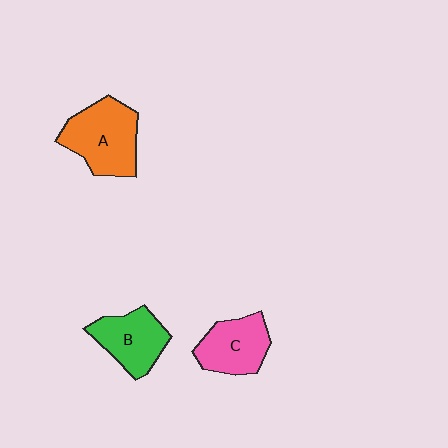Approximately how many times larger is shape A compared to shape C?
Approximately 1.3 times.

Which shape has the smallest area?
Shape C (pink).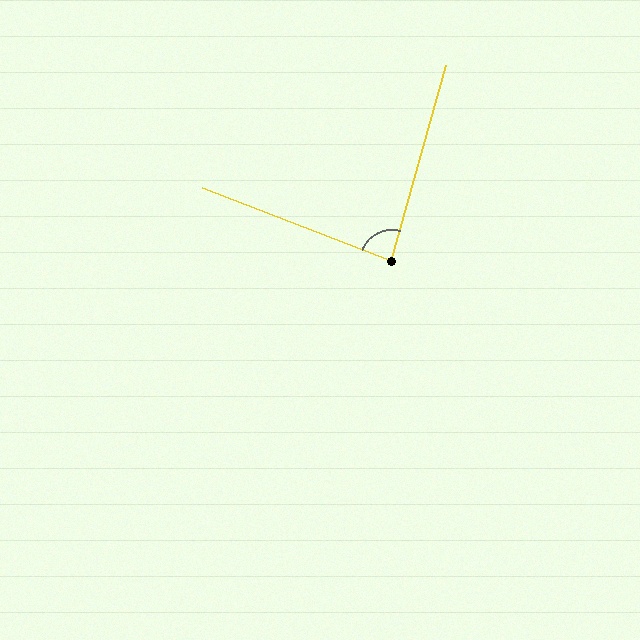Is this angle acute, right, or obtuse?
It is acute.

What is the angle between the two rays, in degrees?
Approximately 84 degrees.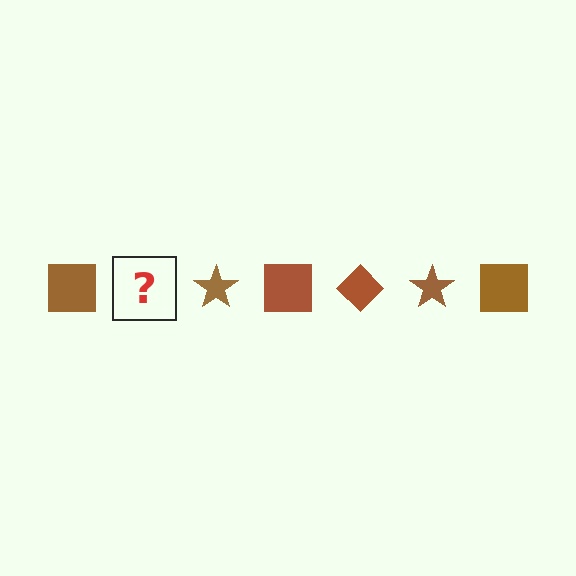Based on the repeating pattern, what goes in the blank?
The blank should be a brown diamond.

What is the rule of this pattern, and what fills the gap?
The rule is that the pattern cycles through square, diamond, star shapes in brown. The gap should be filled with a brown diamond.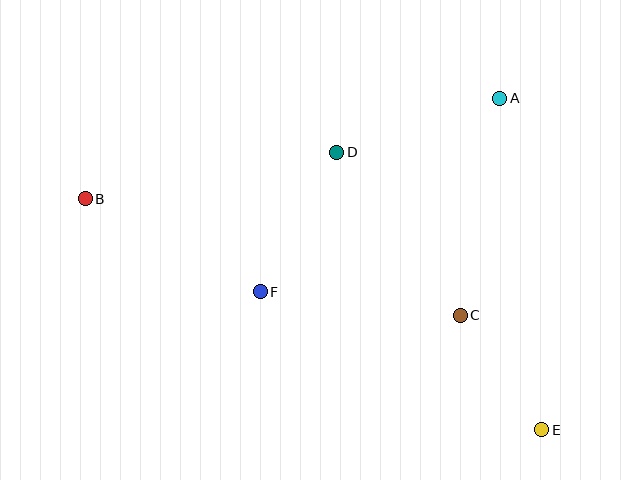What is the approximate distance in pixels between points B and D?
The distance between B and D is approximately 256 pixels.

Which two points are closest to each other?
Points C and E are closest to each other.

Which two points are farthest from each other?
Points B and E are farthest from each other.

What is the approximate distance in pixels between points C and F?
The distance between C and F is approximately 201 pixels.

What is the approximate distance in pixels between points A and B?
The distance between A and B is approximately 426 pixels.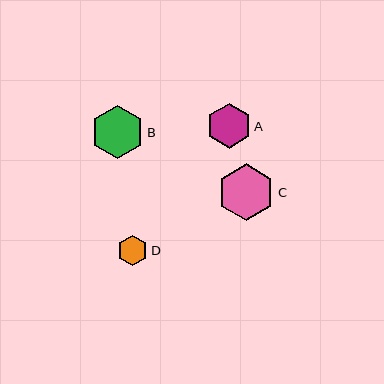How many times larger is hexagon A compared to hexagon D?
Hexagon A is approximately 1.5 times the size of hexagon D.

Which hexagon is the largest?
Hexagon C is the largest with a size of approximately 57 pixels.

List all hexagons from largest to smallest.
From largest to smallest: C, B, A, D.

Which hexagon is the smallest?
Hexagon D is the smallest with a size of approximately 30 pixels.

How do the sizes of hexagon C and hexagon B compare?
Hexagon C and hexagon B are approximately the same size.